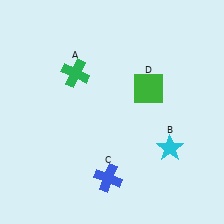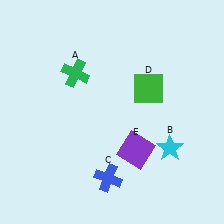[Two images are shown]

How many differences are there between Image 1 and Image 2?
There is 1 difference between the two images.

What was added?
A purple square (E) was added in Image 2.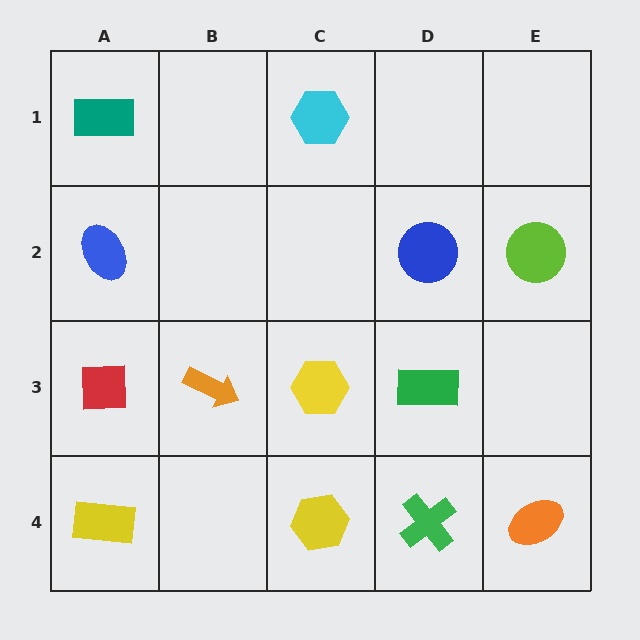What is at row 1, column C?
A cyan hexagon.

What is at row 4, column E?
An orange ellipse.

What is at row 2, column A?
A blue ellipse.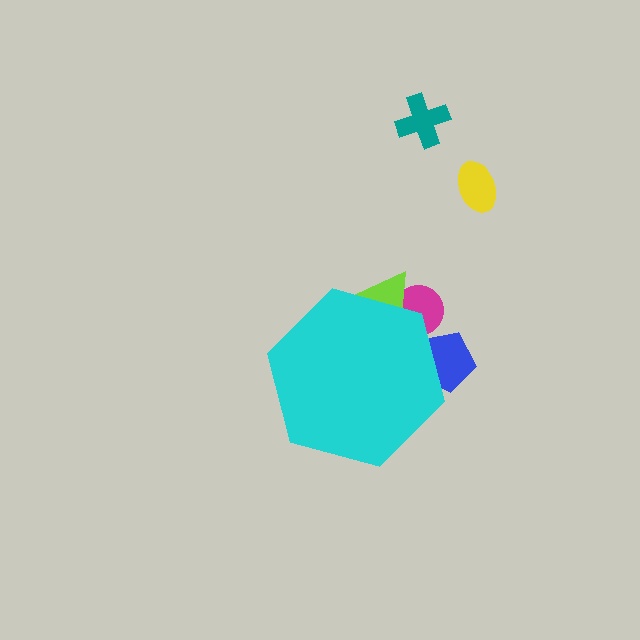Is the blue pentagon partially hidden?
Yes, the blue pentagon is partially hidden behind the cyan hexagon.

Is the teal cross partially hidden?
No, the teal cross is fully visible.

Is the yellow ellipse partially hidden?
No, the yellow ellipse is fully visible.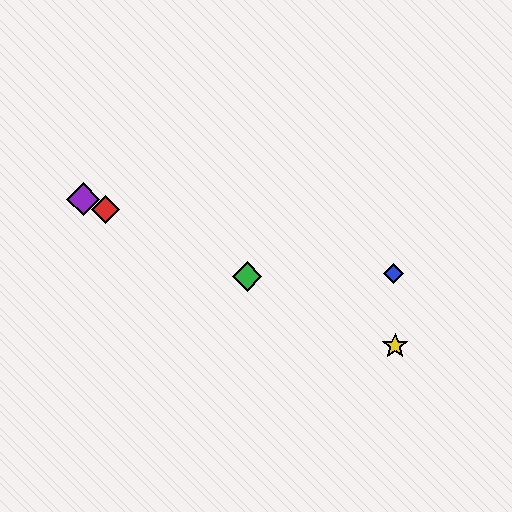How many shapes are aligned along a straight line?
4 shapes (the red diamond, the green diamond, the yellow star, the purple diamond) are aligned along a straight line.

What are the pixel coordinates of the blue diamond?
The blue diamond is at (394, 273).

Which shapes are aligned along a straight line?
The red diamond, the green diamond, the yellow star, the purple diamond are aligned along a straight line.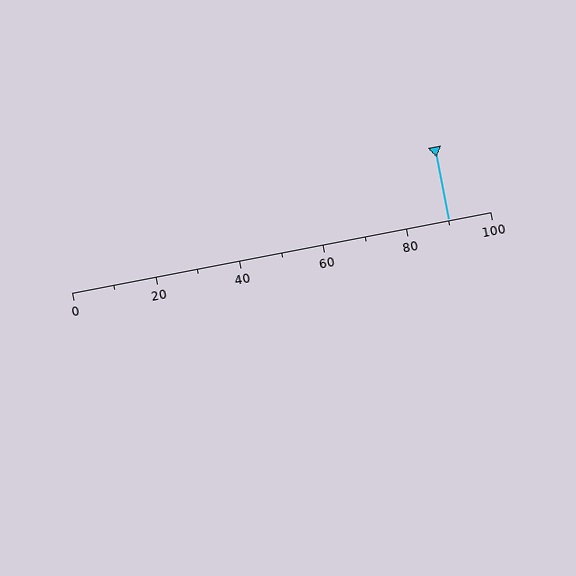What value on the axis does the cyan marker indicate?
The marker indicates approximately 90.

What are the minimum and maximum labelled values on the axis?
The axis runs from 0 to 100.